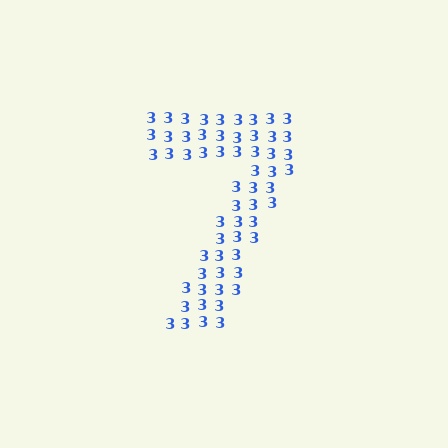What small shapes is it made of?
It is made of small digit 3's.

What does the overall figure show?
The overall figure shows the digit 7.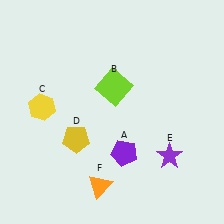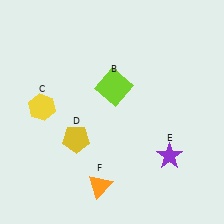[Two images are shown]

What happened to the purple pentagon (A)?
The purple pentagon (A) was removed in Image 2. It was in the bottom-right area of Image 1.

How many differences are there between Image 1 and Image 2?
There is 1 difference between the two images.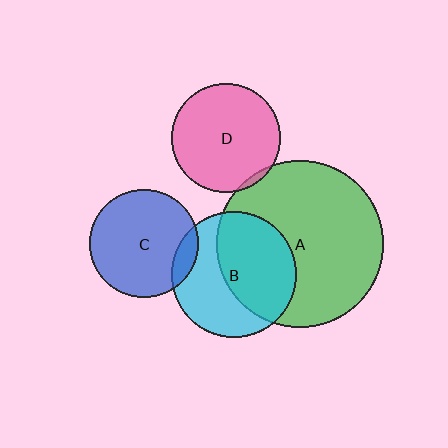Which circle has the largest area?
Circle A (green).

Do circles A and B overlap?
Yes.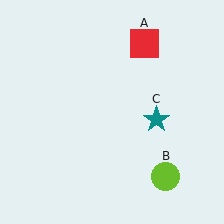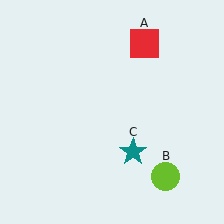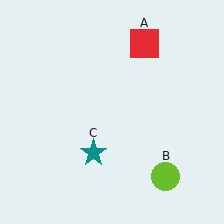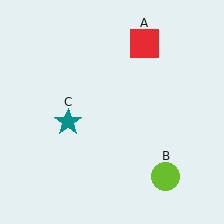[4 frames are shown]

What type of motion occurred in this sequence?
The teal star (object C) rotated clockwise around the center of the scene.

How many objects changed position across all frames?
1 object changed position: teal star (object C).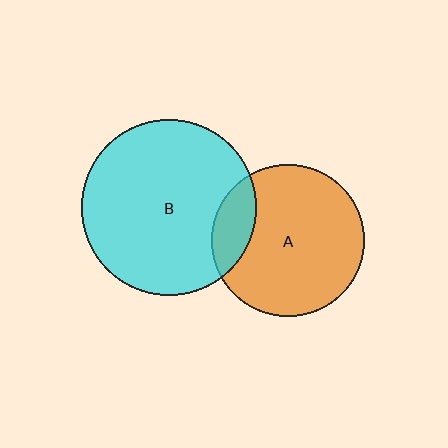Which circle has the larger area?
Circle B (cyan).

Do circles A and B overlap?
Yes.